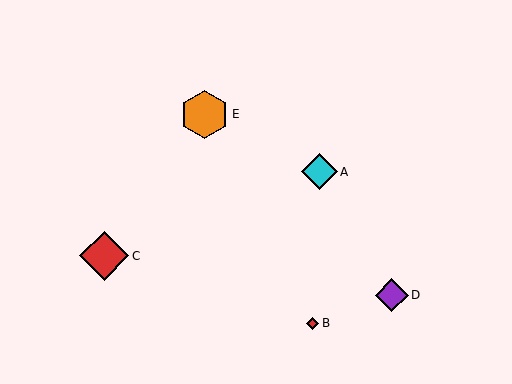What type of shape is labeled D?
Shape D is a purple diamond.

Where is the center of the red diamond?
The center of the red diamond is at (313, 323).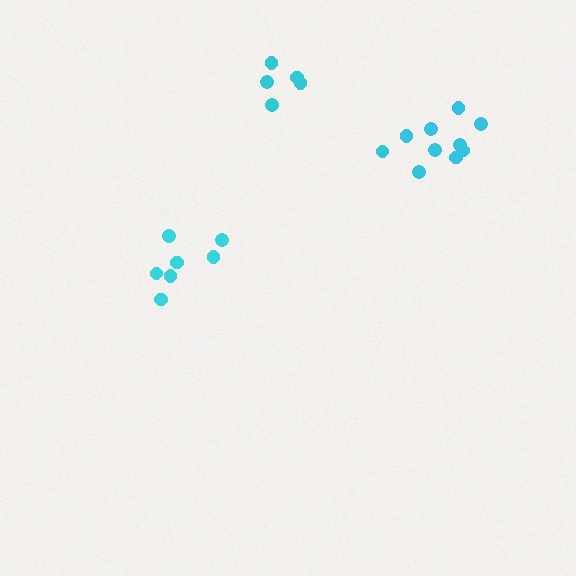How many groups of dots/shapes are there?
There are 3 groups.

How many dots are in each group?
Group 1: 7 dots, Group 2: 9 dots, Group 3: 6 dots (22 total).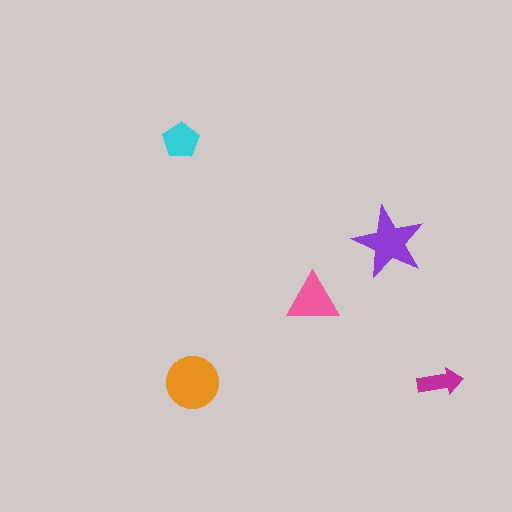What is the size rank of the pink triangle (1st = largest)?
3rd.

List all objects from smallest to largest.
The magenta arrow, the cyan pentagon, the pink triangle, the purple star, the orange circle.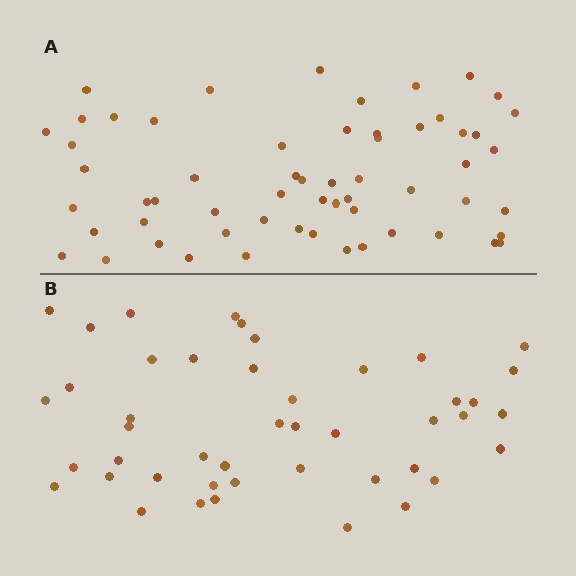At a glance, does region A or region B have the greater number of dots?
Region A (the top region) has more dots.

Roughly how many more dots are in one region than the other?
Region A has approximately 15 more dots than region B.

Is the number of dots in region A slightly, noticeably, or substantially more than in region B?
Region A has noticeably more, but not dramatically so. The ratio is roughly 1.3 to 1.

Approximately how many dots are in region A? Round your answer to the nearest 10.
About 60 dots. (The exact count is 59, which rounds to 60.)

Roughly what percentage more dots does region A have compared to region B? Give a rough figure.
About 30% more.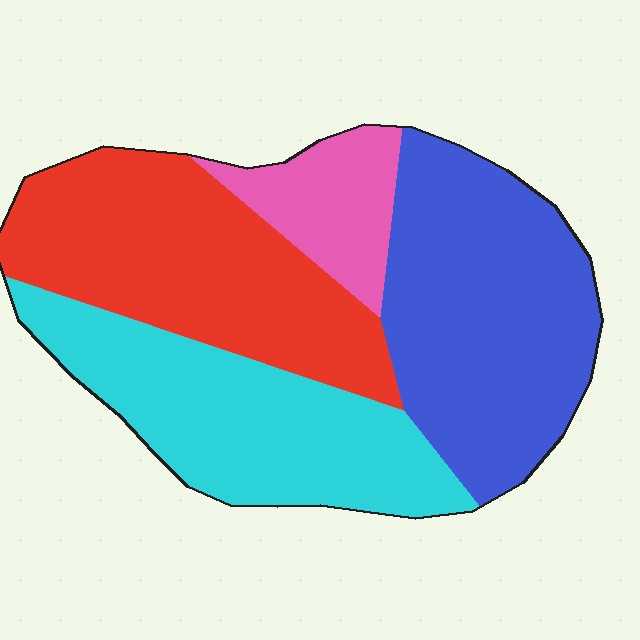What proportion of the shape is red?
Red covers roughly 30% of the shape.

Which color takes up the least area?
Pink, at roughly 10%.